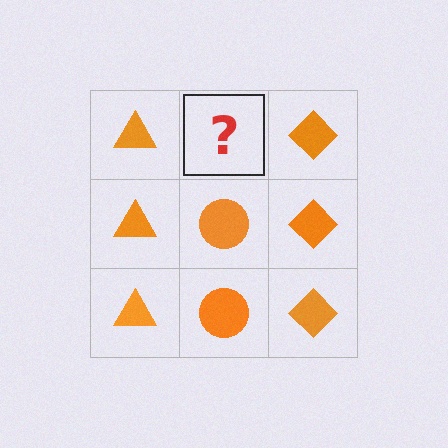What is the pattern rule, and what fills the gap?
The rule is that each column has a consistent shape. The gap should be filled with an orange circle.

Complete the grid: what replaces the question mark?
The question mark should be replaced with an orange circle.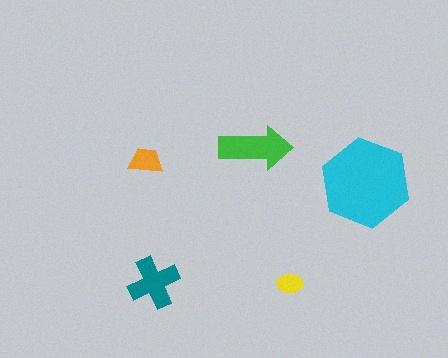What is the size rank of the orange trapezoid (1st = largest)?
4th.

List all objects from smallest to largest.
The yellow ellipse, the orange trapezoid, the teal cross, the green arrow, the cyan hexagon.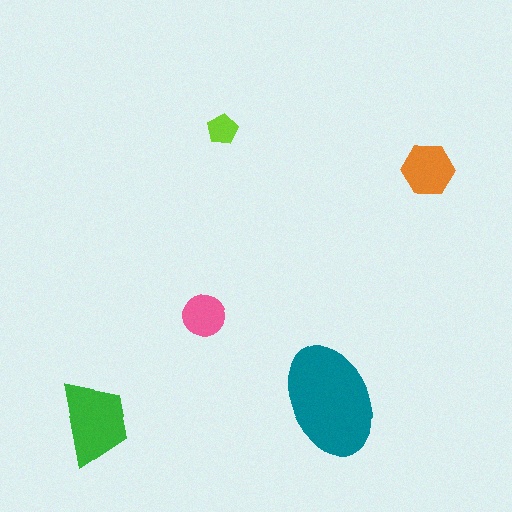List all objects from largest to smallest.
The teal ellipse, the green trapezoid, the orange hexagon, the pink circle, the lime pentagon.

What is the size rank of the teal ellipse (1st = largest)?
1st.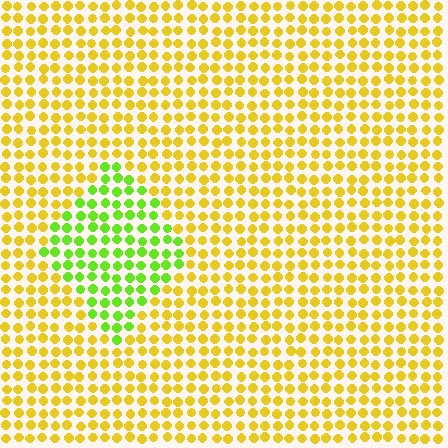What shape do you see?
I see a diamond.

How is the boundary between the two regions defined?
The boundary is defined purely by a slight shift in hue (about 49 degrees). Spacing, size, and orientation are identical on both sides.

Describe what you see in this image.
The image is filled with small yellow elements in a uniform arrangement. A diamond-shaped region is visible where the elements are tinted to a slightly different hue, forming a subtle color boundary.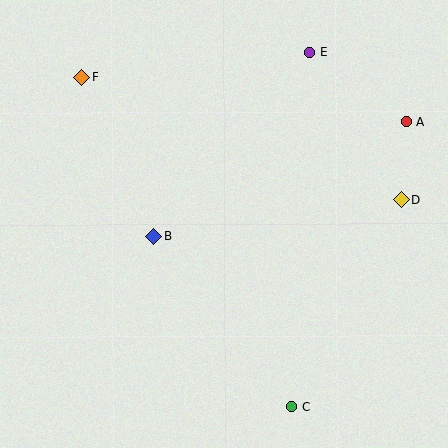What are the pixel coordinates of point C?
Point C is at (291, 406).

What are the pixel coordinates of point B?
Point B is at (154, 237).